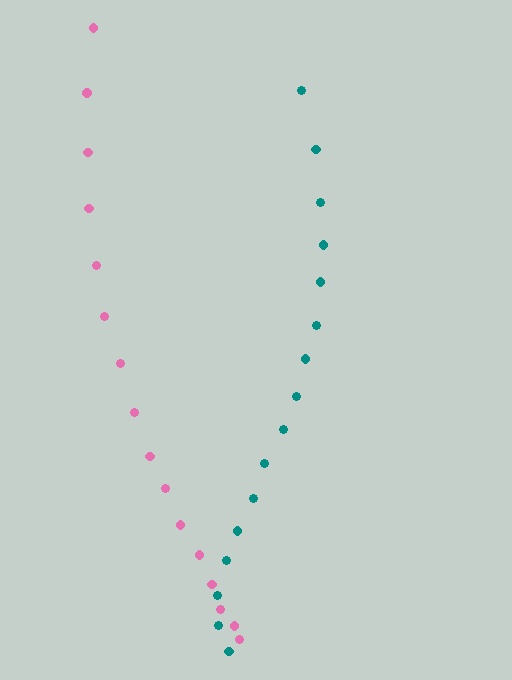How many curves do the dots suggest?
There are 2 distinct paths.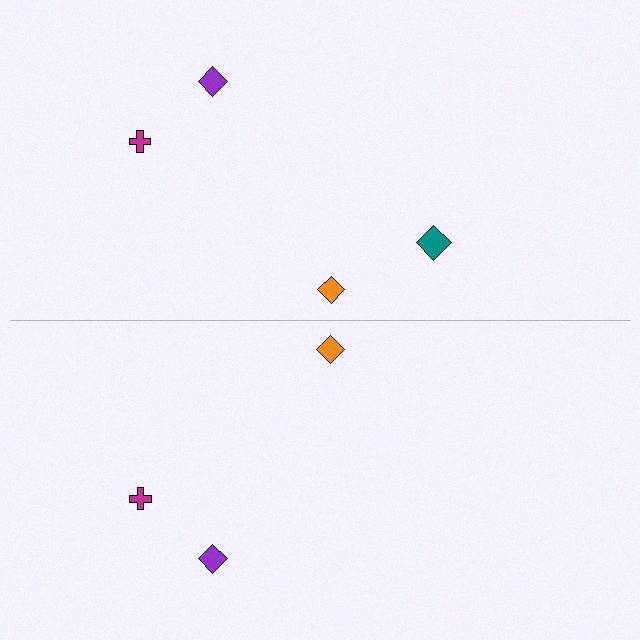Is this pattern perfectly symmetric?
No, the pattern is not perfectly symmetric. A teal diamond is missing from the bottom side.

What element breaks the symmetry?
A teal diamond is missing from the bottom side.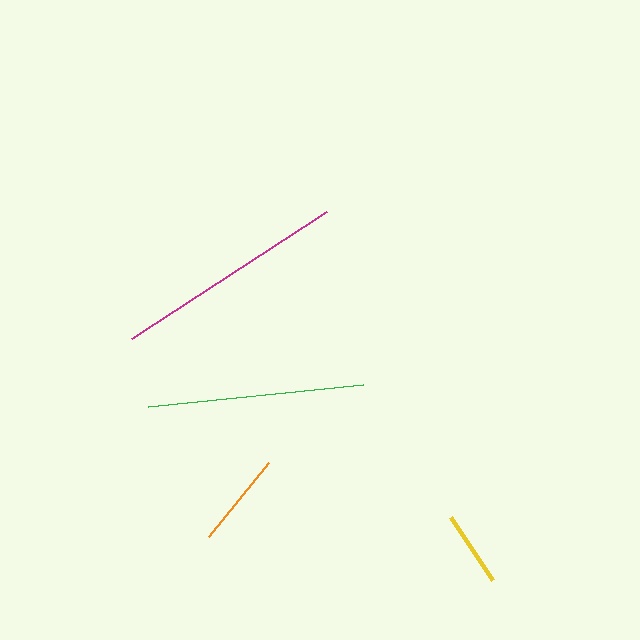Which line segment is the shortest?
The yellow line is the shortest at approximately 76 pixels.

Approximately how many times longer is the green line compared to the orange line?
The green line is approximately 2.3 times the length of the orange line.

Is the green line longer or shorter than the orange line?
The green line is longer than the orange line.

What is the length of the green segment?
The green segment is approximately 217 pixels long.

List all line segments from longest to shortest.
From longest to shortest: magenta, green, orange, yellow.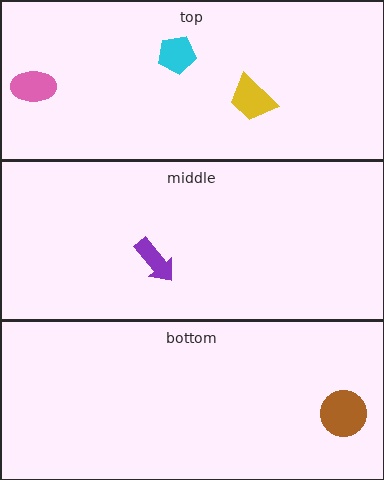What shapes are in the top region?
The cyan pentagon, the yellow trapezoid, the pink ellipse.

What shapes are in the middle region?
The purple arrow.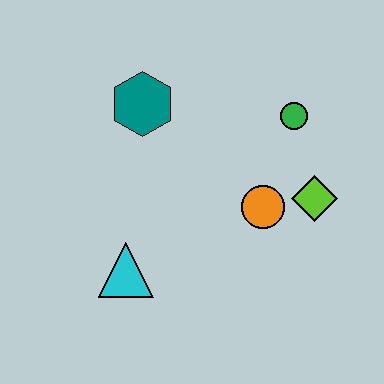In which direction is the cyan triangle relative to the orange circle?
The cyan triangle is to the left of the orange circle.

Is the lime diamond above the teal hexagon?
No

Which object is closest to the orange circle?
The lime diamond is closest to the orange circle.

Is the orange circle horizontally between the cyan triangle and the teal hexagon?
No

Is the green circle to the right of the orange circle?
Yes